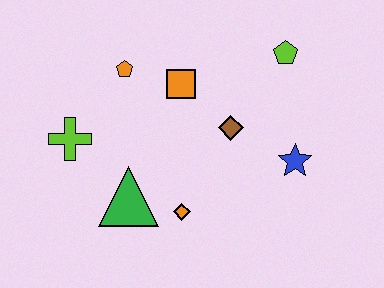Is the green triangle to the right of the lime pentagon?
No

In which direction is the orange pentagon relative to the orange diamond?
The orange pentagon is above the orange diamond.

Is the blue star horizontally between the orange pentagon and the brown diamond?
No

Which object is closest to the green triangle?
The orange diamond is closest to the green triangle.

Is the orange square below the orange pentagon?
Yes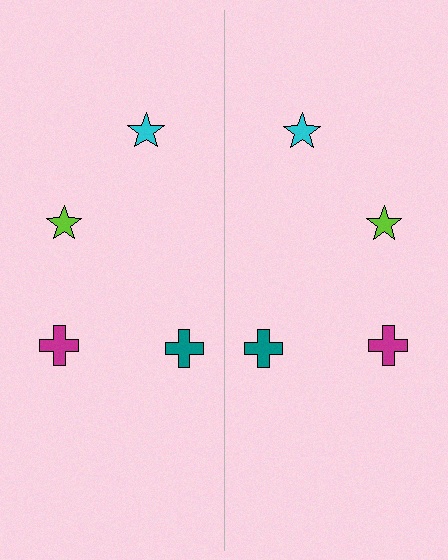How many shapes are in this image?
There are 8 shapes in this image.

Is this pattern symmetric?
Yes, this pattern has bilateral (reflection) symmetry.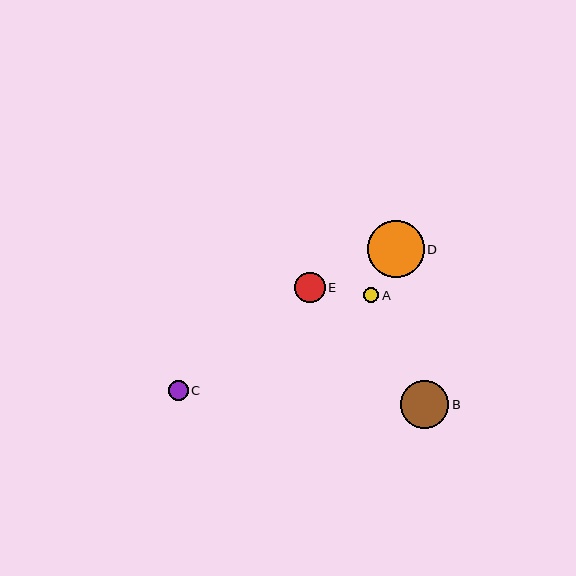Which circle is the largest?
Circle D is the largest with a size of approximately 57 pixels.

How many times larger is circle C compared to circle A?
Circle C is approximately 1.3 times the size of circle A.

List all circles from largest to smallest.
From largest to smallest: D, B, E, C, A.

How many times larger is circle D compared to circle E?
Circle D is approximately 1.8 times the size of circle E.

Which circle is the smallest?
Circle A is the smallest with a size of approximately 15 pixels.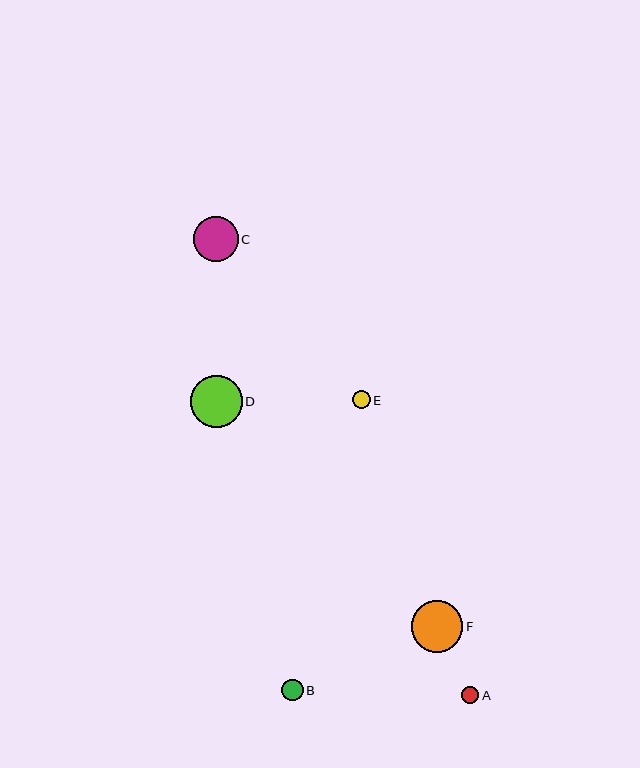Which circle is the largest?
Circle D is the largest with a size of approximately 52 pixels.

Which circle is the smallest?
Circle A is the smallest with a size of approximately 17 pixels.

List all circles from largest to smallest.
From largest to smallest: D, F, C, B, E, A.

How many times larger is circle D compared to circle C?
Circle D is approximately 1.2 times the size of circle C.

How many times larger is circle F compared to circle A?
Circle F is approximately 3.0 times the size of circle A.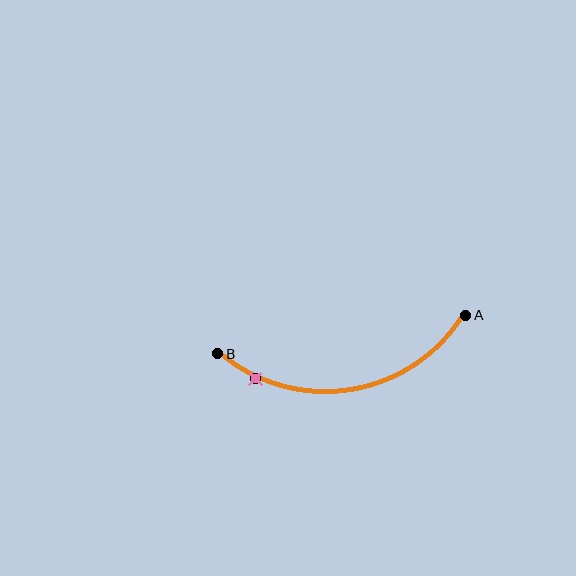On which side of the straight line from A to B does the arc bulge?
The arc bulges below the straight line connecting A and B.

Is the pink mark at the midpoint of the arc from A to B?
No. The pink mark lies on the arc but is closer to endpoint B. The arc midpoint would be at the point on the curve equidistant along the arc from both A and B.